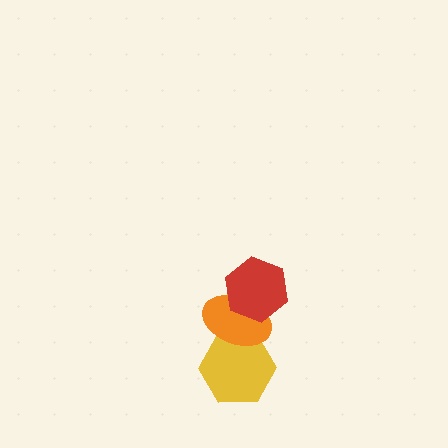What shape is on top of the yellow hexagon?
The orange ellipse is on top of the yellow hexagon.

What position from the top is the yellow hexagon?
The yellow hexagon is 3rd from the top.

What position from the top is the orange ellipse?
The orange ellipse is 2nd from the top.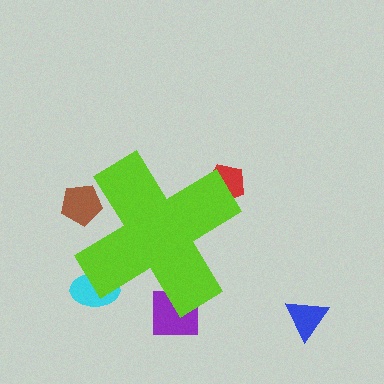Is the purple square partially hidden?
Yes, the purple square is partially hidden behind the lime cross.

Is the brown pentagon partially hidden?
Yes, the brown pentagon is partially hidden behind the lime cross.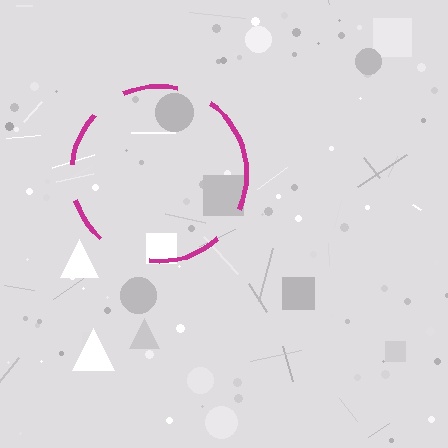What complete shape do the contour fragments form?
The contour fragments form a circle.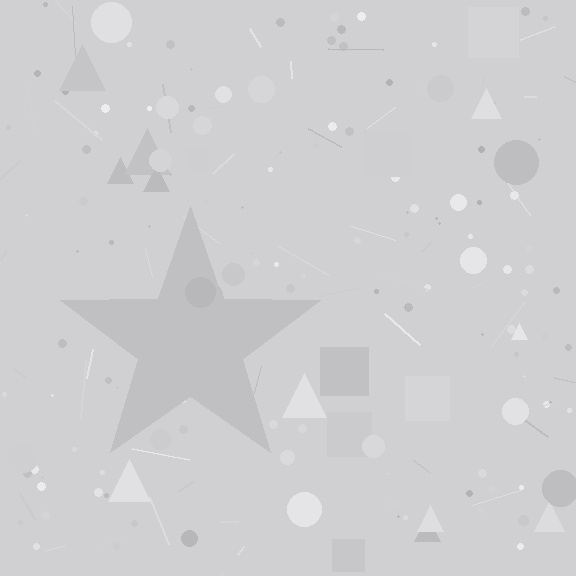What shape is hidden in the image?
A star is hidden in the image.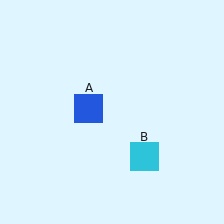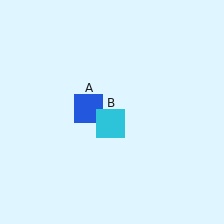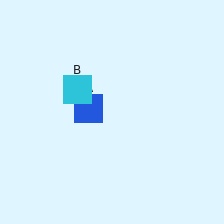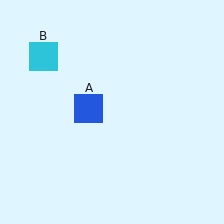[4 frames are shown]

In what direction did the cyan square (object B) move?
The cyan square (object B) moved up and to the left.